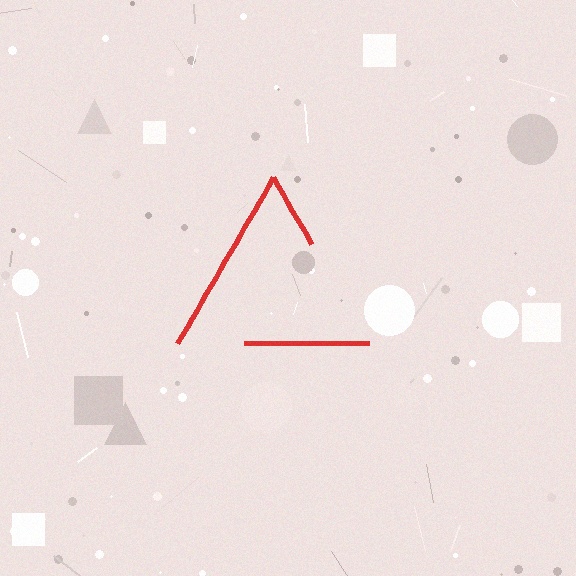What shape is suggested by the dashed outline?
The dashed outline suggests a triangle.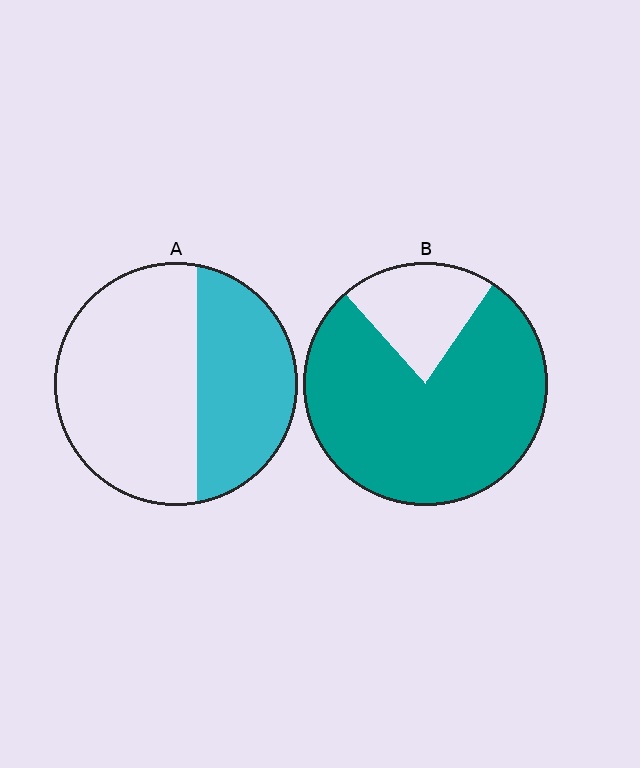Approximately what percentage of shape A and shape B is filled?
A is approximately 40% and B is approximately 80%.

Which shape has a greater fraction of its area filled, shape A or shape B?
Shape B.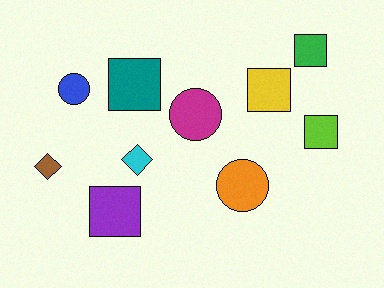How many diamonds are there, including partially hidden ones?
There are 2 diamonds.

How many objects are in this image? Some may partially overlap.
There are 10 objects.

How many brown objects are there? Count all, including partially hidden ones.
There is 1 brown object.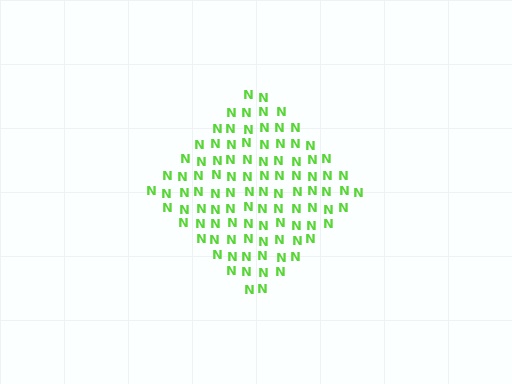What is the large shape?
The large shape is a diamond.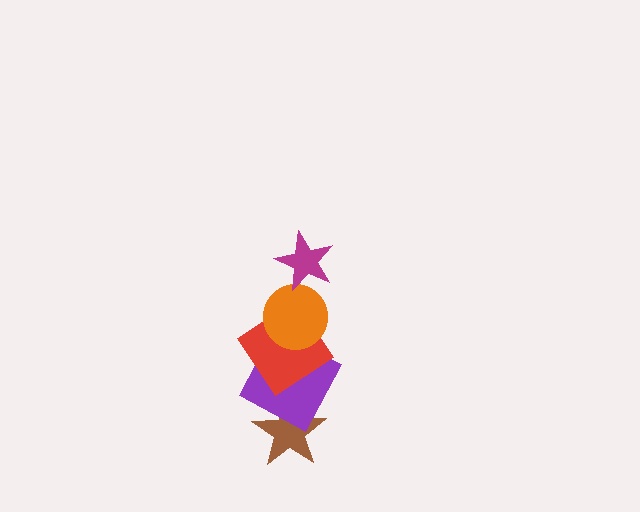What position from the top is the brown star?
The brown star is 5th from the top.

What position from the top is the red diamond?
The red diamond is 3rd from the top.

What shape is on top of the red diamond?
The orange circle is on top of the red diamond.